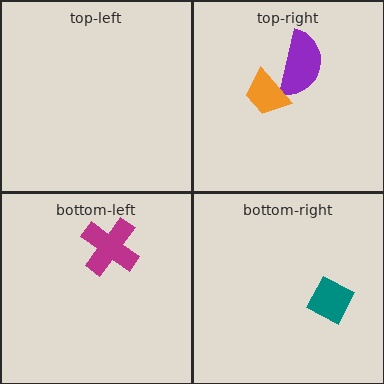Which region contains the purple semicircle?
The top-right region.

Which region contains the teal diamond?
The bottom-right region.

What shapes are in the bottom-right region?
The teal diamond.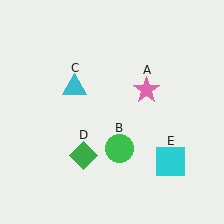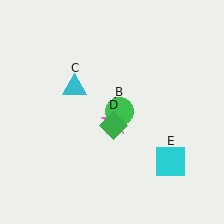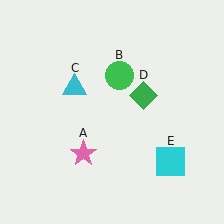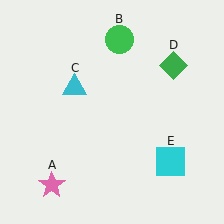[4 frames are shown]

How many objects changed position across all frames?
3 objects changed position: pink star (object A), green circle (object B), green diamond (object D).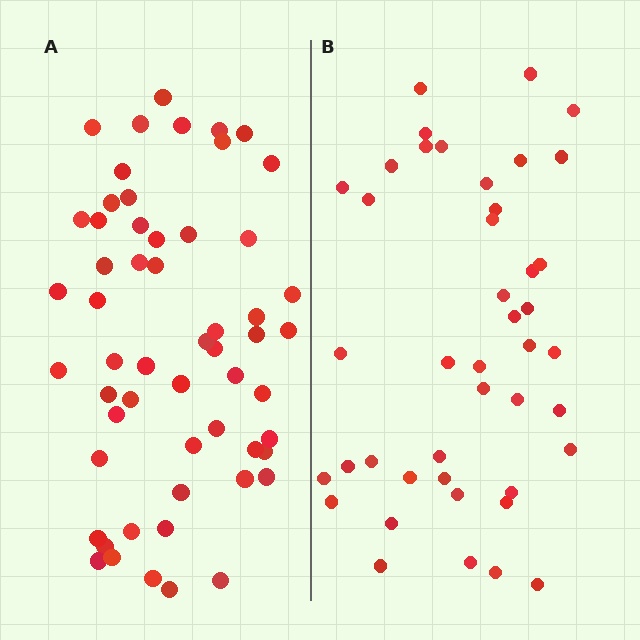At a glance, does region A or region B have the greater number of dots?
Region A (the left region) has more dots.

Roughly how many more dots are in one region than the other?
Region A has approximately 15 more dots than region B.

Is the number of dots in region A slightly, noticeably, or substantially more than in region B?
Region A has noticeably more, but not dramatically so. The ratio is roughly 1.3 to 1.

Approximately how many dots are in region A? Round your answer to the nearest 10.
About 60 dots. (The exact count is 56, which rounds to 60.)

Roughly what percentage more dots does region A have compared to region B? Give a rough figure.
About 30% more.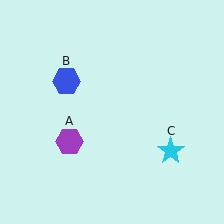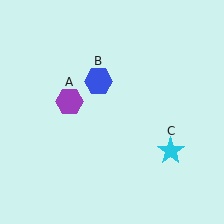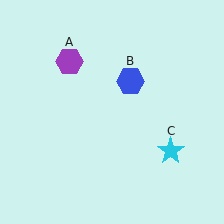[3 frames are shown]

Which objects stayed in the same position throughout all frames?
Cyan star (object C) remained stationary.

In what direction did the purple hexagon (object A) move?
The purple hexagon (object A) moved up.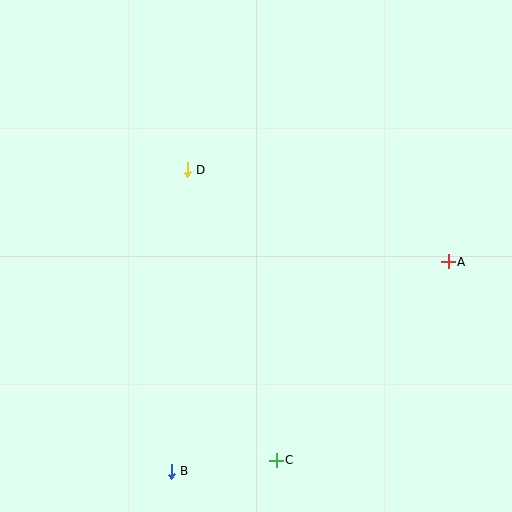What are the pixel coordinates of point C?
Point C is at (276, 460).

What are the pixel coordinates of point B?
Point B is at (172, 471).